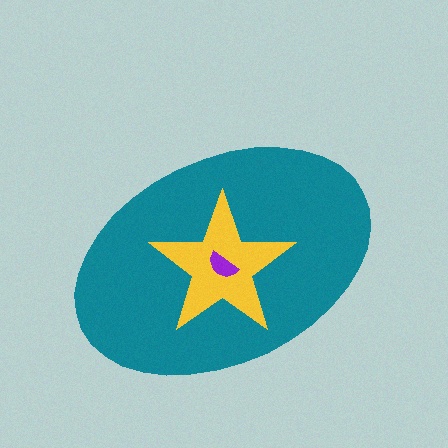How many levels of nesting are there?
3.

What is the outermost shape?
The teal ellipse.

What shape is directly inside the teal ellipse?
The yellow star.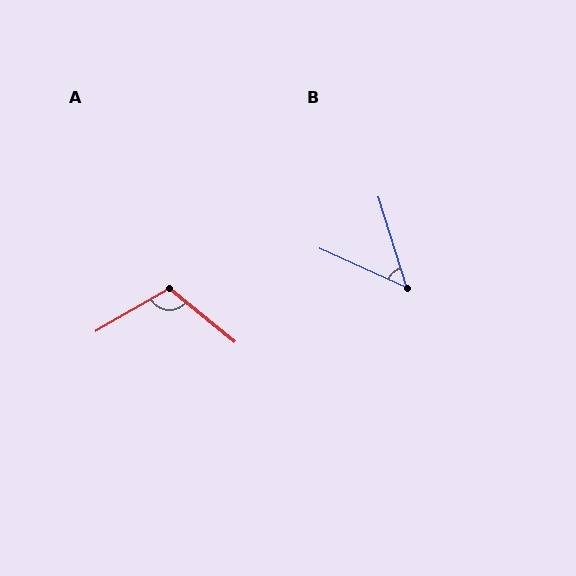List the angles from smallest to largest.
B (49°), A (111°).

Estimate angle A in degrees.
Approximately 111 degrees.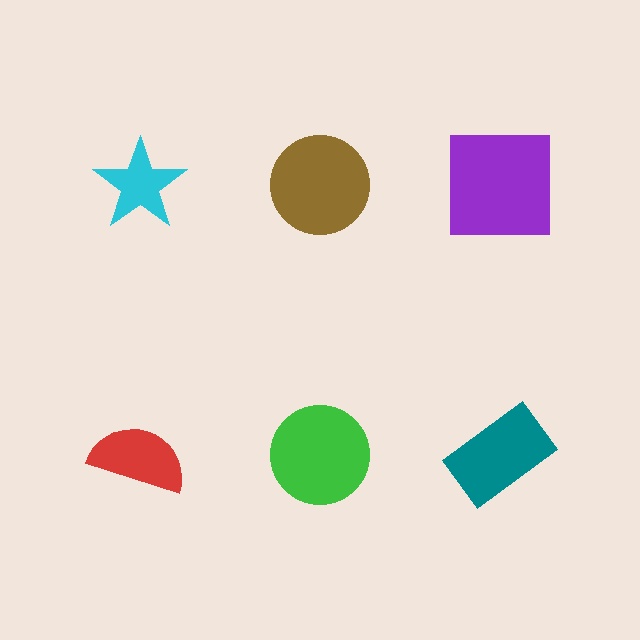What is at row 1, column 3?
A purple square.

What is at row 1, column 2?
A brown circle.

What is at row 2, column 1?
A red semicircle.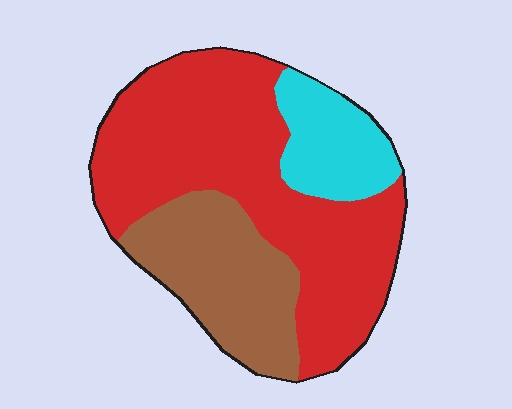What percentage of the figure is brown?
Brown takes up about one quarter (1/4) of the figure.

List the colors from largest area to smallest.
From largest to smallest: red, brown, cyan.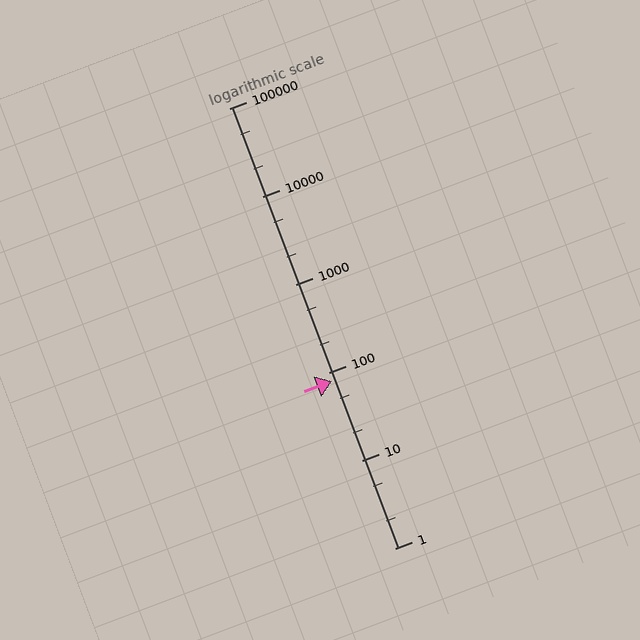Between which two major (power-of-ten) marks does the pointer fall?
The pointer is between 10 and 100.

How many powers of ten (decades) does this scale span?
The scale spans 5 decades, from 1 to 100000.